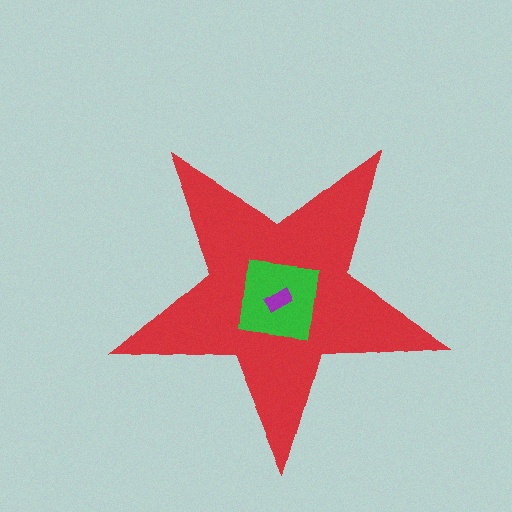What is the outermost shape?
The red star.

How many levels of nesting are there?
3.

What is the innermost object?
The purple rectangle.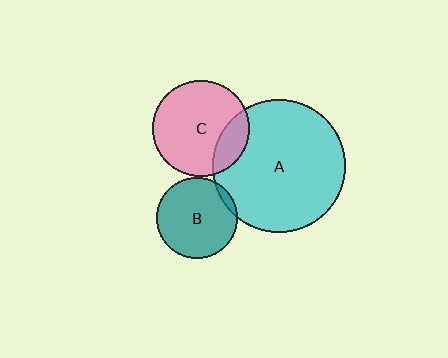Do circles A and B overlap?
Yes.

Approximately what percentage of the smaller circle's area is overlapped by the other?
Approximately 5%.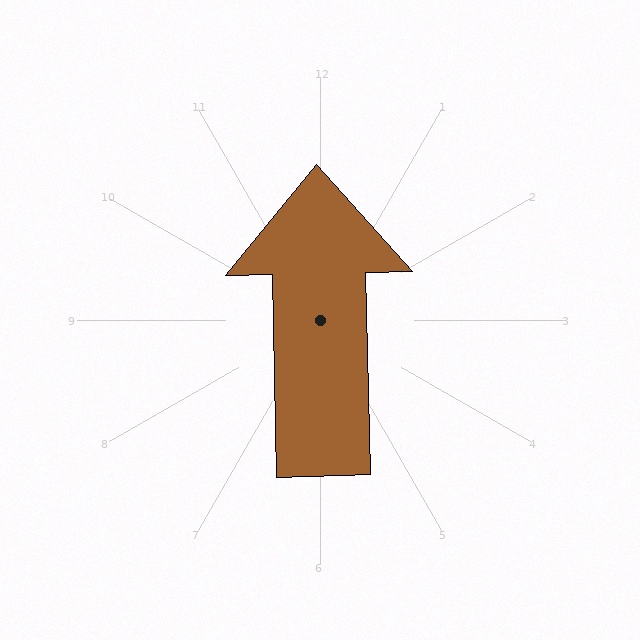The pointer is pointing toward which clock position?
Roughly 12 o'clock.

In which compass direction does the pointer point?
North.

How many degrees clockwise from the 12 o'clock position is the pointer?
Approximately 359 degrees.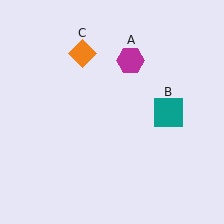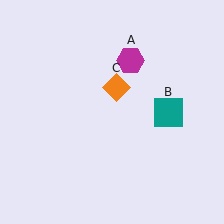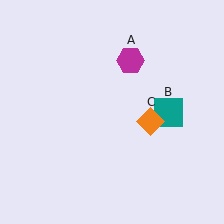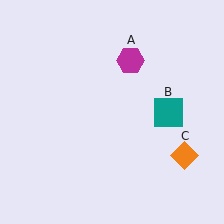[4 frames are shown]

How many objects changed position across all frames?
1 object changed position: orange diamond (object C).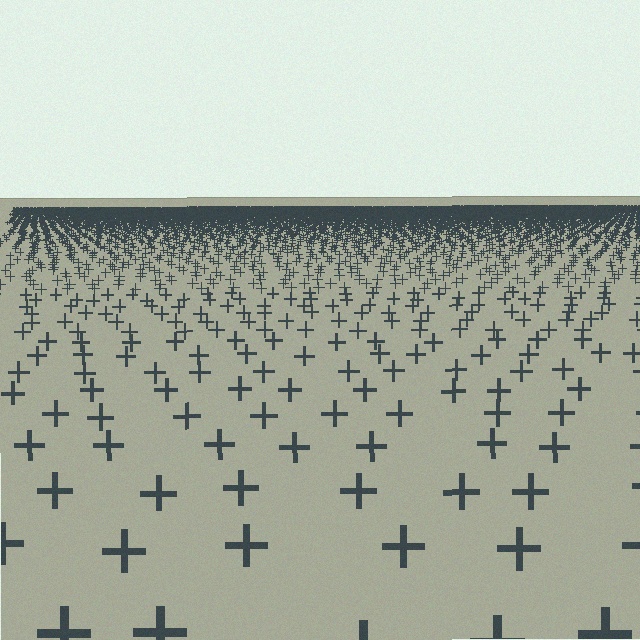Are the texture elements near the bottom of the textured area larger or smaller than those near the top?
Larger. Near the bottom, elements are closer to the viewer and appear at a bigger on-screen size.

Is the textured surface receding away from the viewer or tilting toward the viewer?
The surface is receding away from the viewer. Texture elements get smaller and denser toward the top.